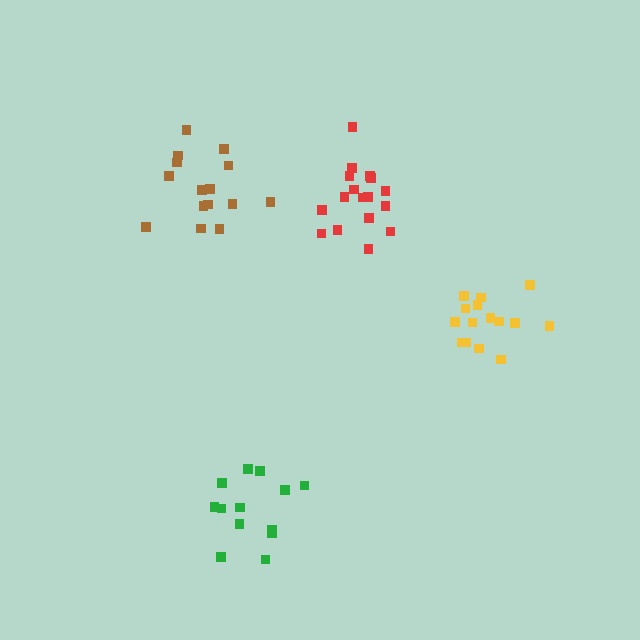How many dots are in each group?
Group 1: 15 dots, Group 2: 17 dots, Group 3: 15 dots, Group 4: 13 dots (60 total).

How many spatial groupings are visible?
There are 4 spatial groupings.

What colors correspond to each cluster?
The clusters are colored: brown, red, yellow, green.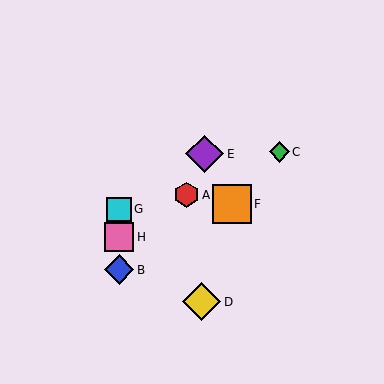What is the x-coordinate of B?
Object B is at x≈119.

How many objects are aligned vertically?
3 objects (B, G, H) are aligned vertically.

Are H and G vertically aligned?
Yes, both are at x≈119.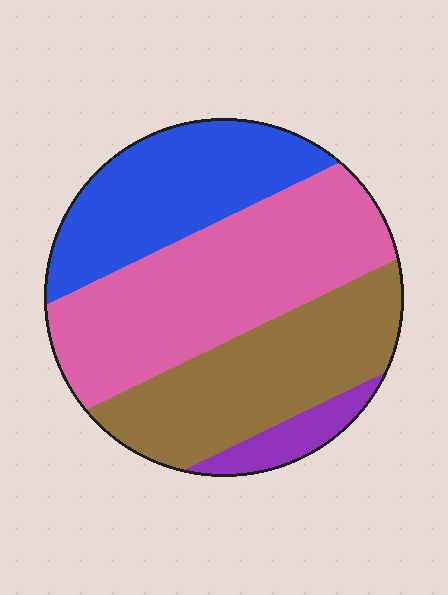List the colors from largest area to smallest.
From largest to smallest: pink, brown, blue, purple.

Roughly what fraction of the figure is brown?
Brown covers 29% of the figure.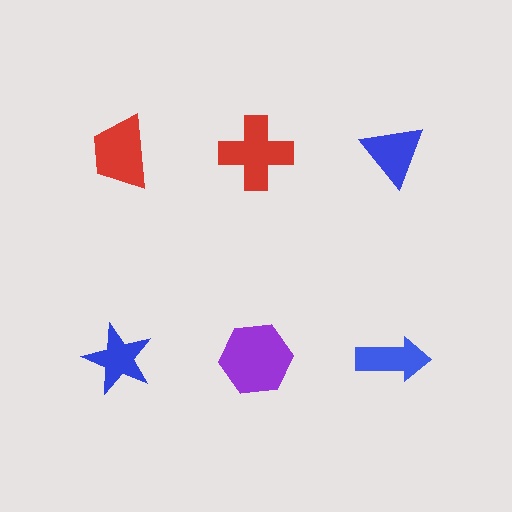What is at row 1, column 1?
A red trapezoid.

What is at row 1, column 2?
A red cross.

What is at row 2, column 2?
A purple hexagon.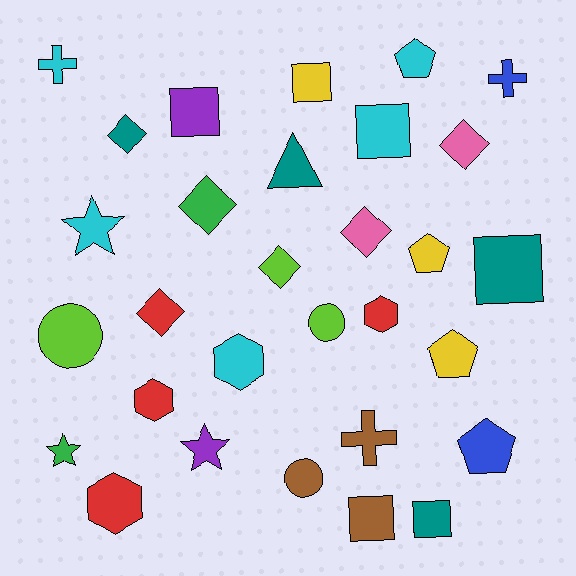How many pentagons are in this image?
There are 4 pentagons.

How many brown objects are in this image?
There are 3 brown objects.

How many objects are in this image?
There are 30 objects.